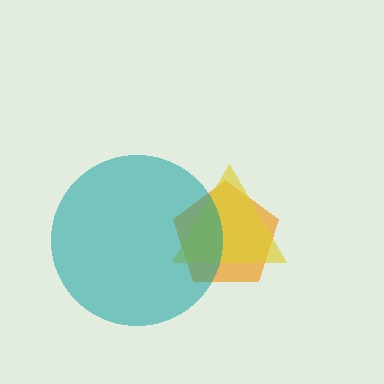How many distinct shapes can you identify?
There are 3 distinct shapes: an orange pentagon, a yellow triangle, a teal circle.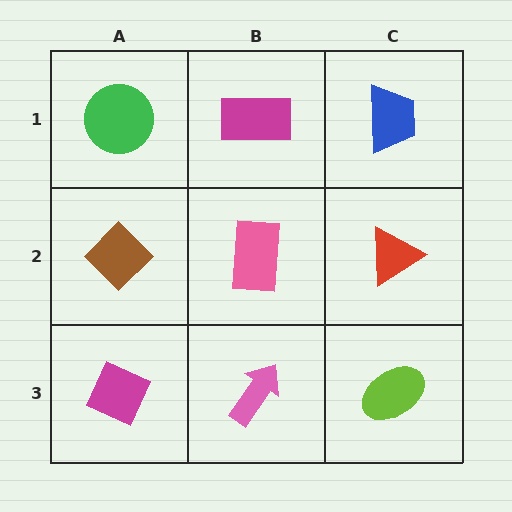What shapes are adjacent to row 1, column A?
A brown diamond (row 2, column A), a magenta rectangle (row 1, column B).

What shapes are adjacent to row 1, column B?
A pink rectangle (row 2, column B), a green circle (row 1, column A), a blue trapezoid (row 1, column C).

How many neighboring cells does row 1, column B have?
3.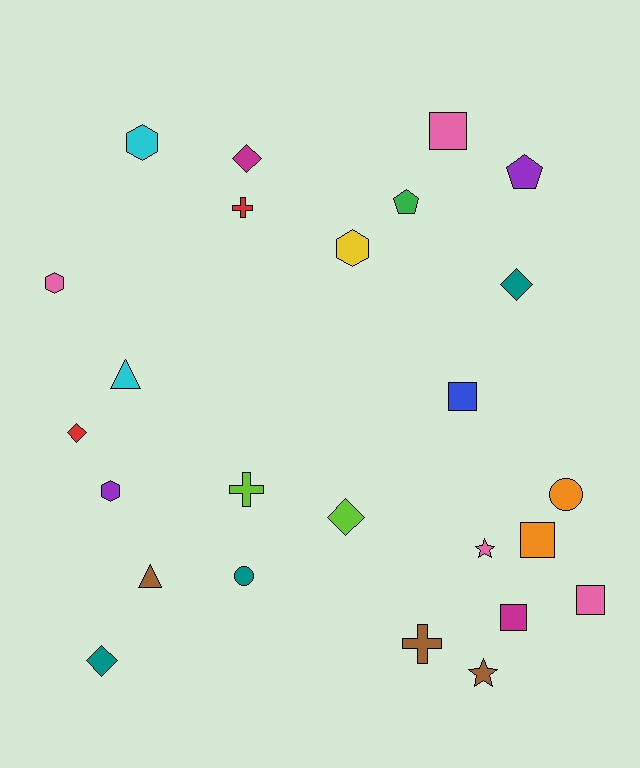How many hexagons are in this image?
There are 4 hexagons.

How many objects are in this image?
There are 25 objects.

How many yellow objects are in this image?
There is 1 yellow object.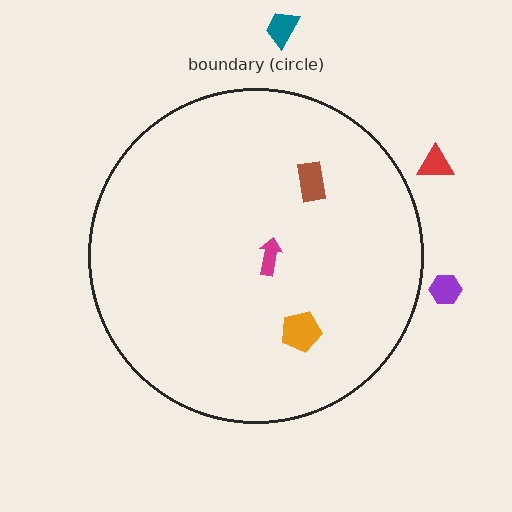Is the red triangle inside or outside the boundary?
Outside.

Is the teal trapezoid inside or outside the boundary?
Outside.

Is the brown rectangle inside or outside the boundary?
Inside.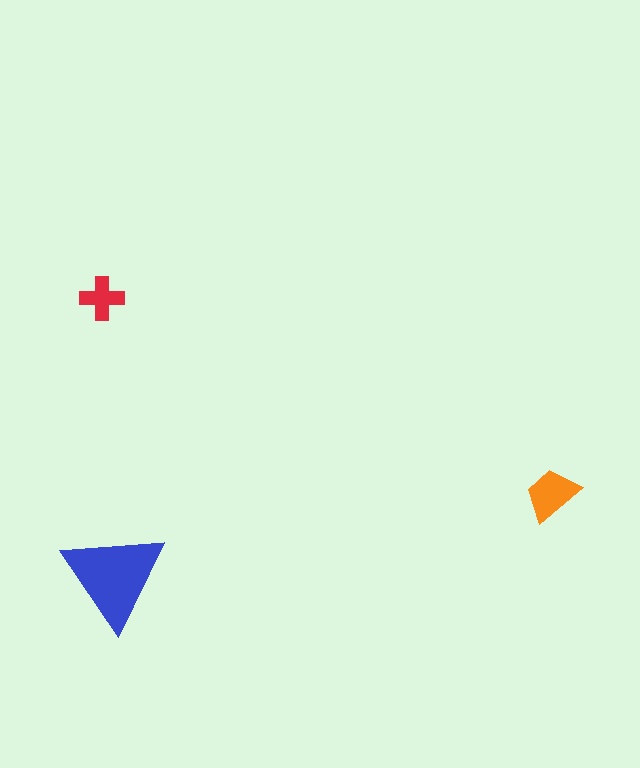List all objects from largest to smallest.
The blue triangle, the orange trapezoid, the red cross.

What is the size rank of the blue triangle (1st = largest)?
1st.